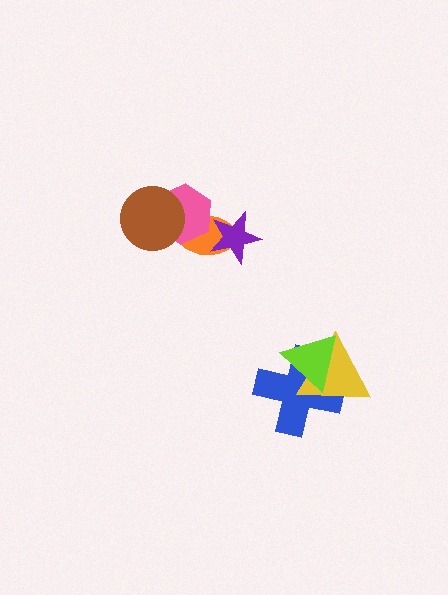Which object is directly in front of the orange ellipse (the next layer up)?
The pink hexagon is directly in front of the orange ellipse.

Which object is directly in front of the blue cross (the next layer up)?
The yellow triangle is directly in front of the blue cross.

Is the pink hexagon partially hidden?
Yes, it is partially covered by another shape.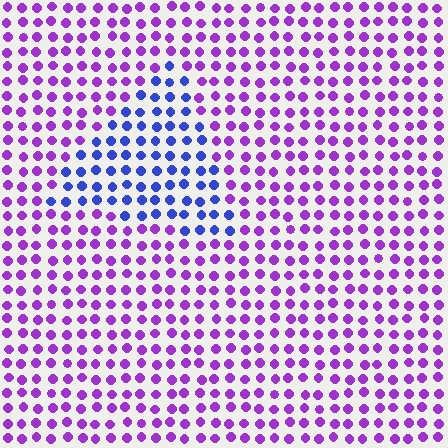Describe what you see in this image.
The image is filled with small purple elements in a uniform arrangement. A triangle-shaped region is visible where the elements are tinted to a slightly different hue, forming a subtle color boundary.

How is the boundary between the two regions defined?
The boundary is defined purely by a slight shift in hue (about 50 degrees). Spacing, size, and orientation are identical on both sides.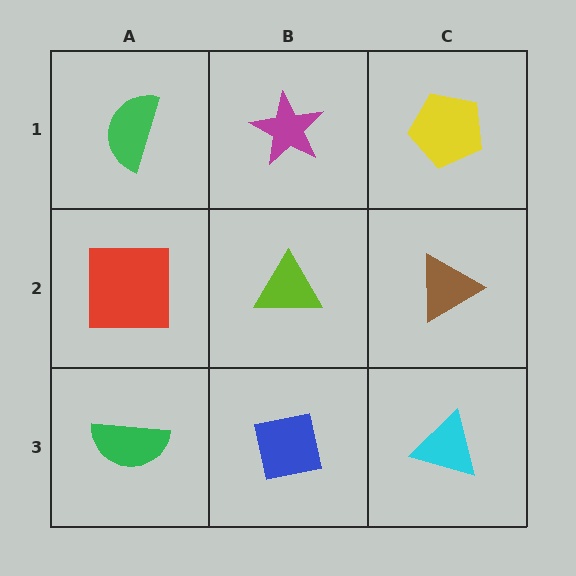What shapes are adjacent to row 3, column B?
A lime triangle (row 2, column B), a green semicircle (row 3, column A), a cyan triangle (row 3, column C).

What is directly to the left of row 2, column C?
A lime triangle.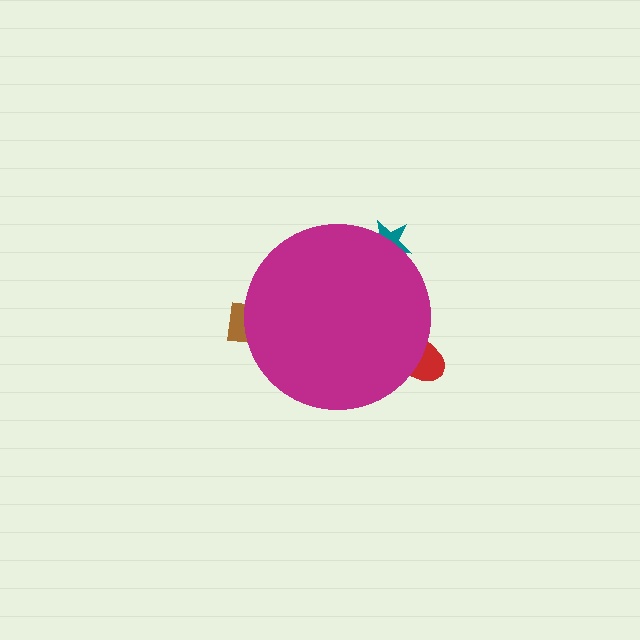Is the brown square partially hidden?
Yes, the brown square is partially hidden behind the magenta circle.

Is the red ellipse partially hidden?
Yes, the red ellipse is partially hidden behind the magenta circle.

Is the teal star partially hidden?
Yes, the teal star is partially hidden behind the magenta circle.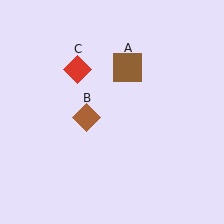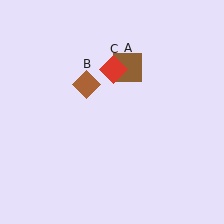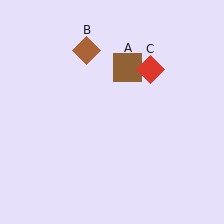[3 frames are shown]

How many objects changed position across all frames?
2 objects changed position: brown diamond (object B), red diamond (object C).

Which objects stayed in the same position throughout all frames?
Brown square (object A) remained stationary.